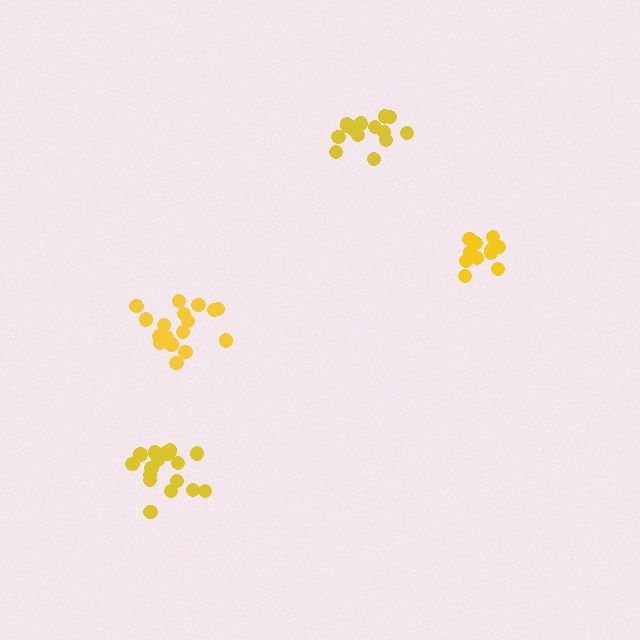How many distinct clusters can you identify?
There are 4 distinct clusters.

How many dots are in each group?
Group 1: 13 dots, Group 2: 17 dots, Group 3: 17 dots, Group 4: 16 dots (63 total).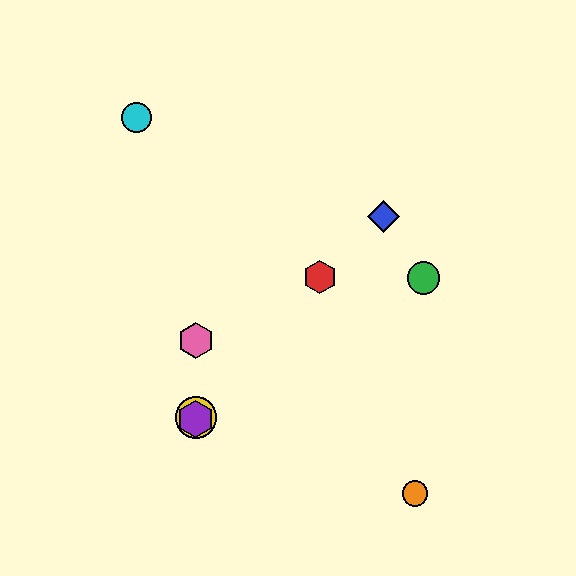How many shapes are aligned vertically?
3 shapes (the yellow circle, the purple hexagon, the pink hexagon) are aligned vertically.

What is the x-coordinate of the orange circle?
The orange circle is at x≈415.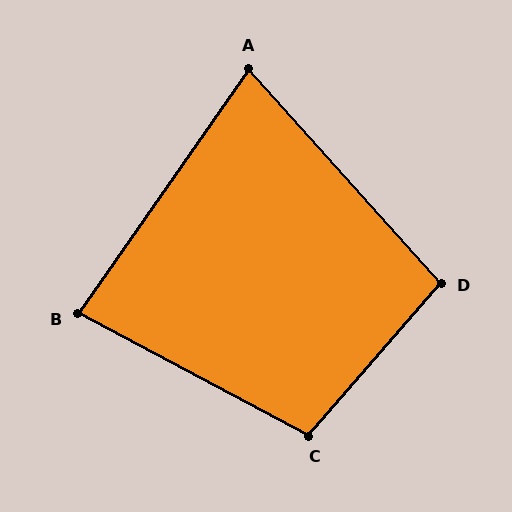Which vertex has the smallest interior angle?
A, at approximately 77 degrees.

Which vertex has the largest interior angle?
C, at approximately 103 degrees.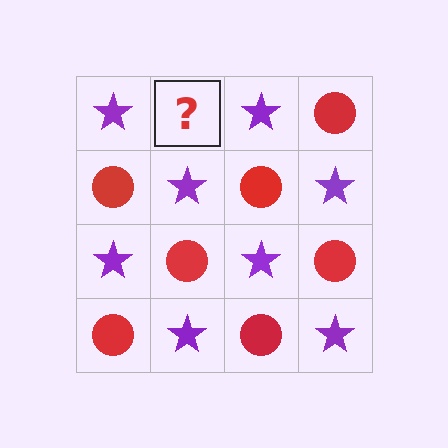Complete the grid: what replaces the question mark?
The question mark should be replaced with a red circle.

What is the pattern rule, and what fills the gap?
The rule is that it alternates purple star and red circle in a checkerboard pattern. The gap should be filled with a red circle.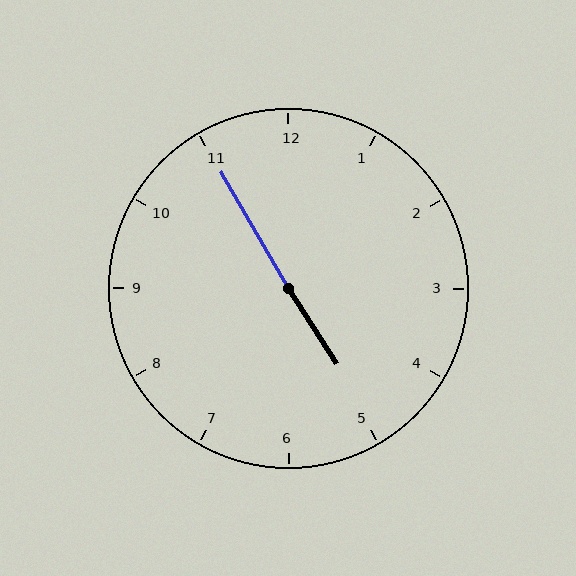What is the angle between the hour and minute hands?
Approximately 178 degrees.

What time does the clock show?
4:55.